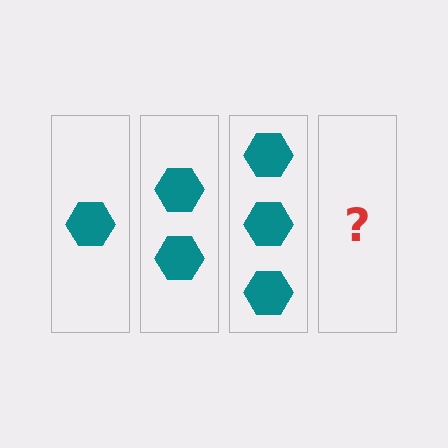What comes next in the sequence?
The next element should be 4 hexagons.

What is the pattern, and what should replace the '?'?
The pattern is that each step adds one more hexagon. The '?' should be 4 hexagons.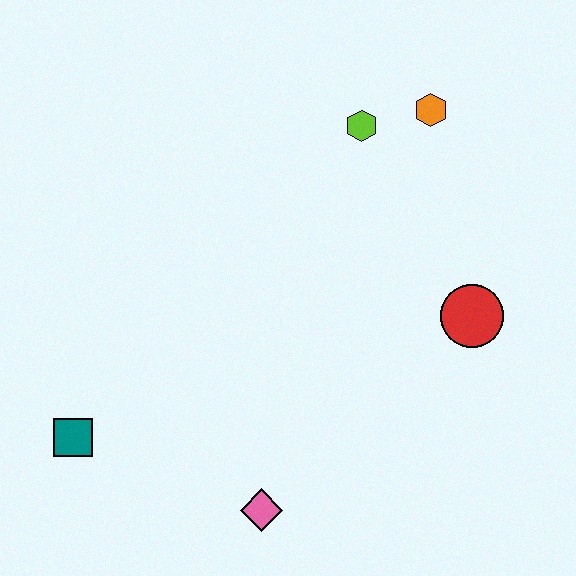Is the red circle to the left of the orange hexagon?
No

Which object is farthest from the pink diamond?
The orange hexagon is farthest from the pink diamond.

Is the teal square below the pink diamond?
No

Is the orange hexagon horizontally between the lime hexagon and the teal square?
No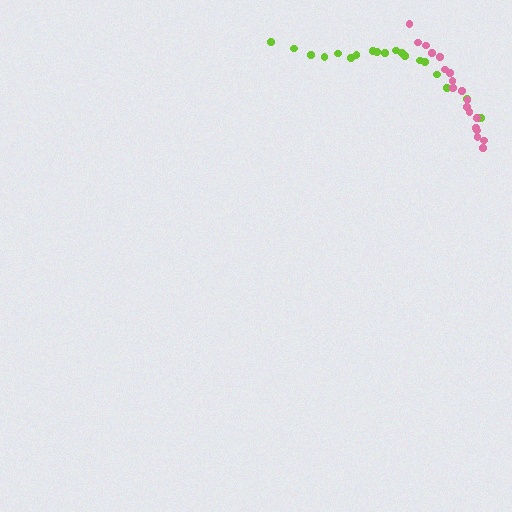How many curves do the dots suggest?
There are 2 distinct paths.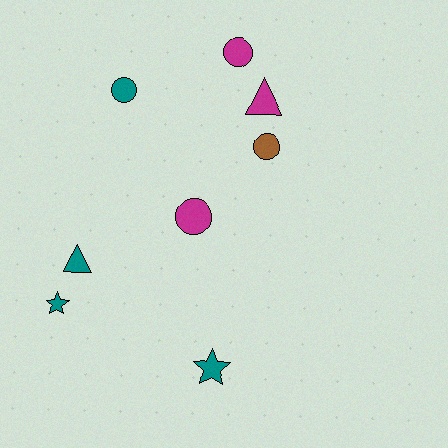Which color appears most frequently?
Teal, with 4 objects.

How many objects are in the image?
There are 8 objects.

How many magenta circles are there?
There are 2 magenta circles.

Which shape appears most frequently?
Circle, with 4 objects.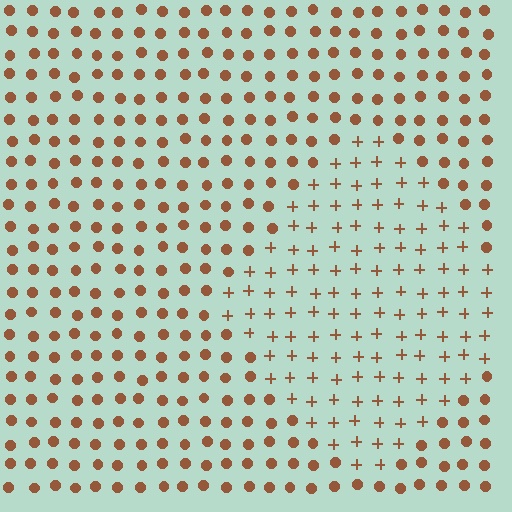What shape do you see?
I see a diamond.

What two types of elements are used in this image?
The image uses plus signs inside the diamond region and circles outside it.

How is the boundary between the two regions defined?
The boundary is defined by a change in element shape: plus signs inside vs. circles outside. All elements share the same color and spacing.